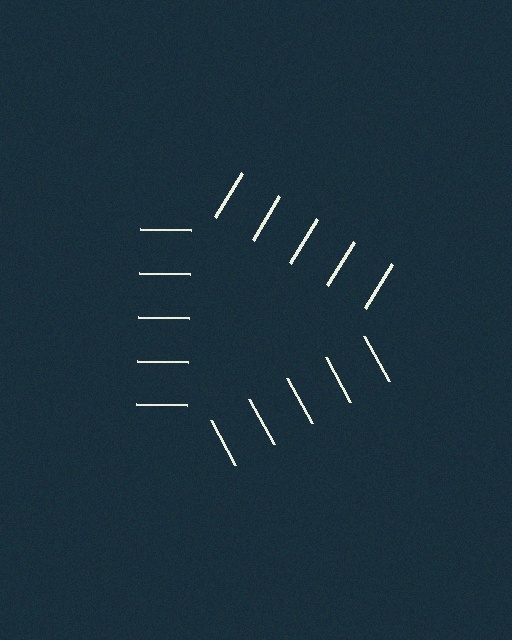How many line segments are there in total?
15 — 5 along each of the 3 edges.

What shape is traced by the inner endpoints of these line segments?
An illusory triangle — the line segments terminate on its edges but no continuous stroke is drawn.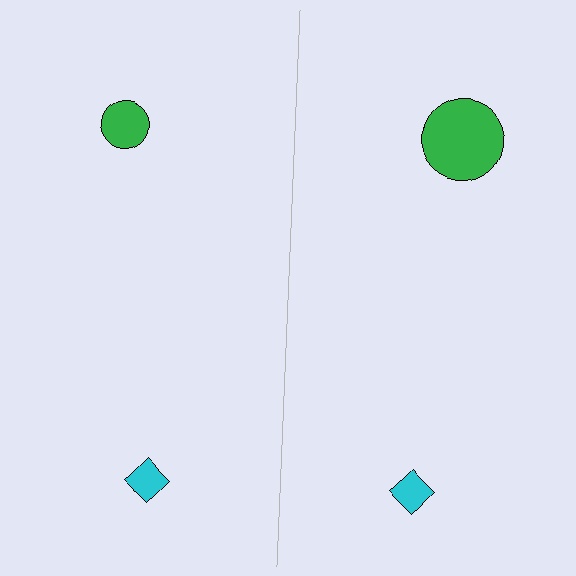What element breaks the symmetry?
The green circle on the right side has a different size than its mirror counterpart.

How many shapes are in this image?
There are 4 shapes in this image.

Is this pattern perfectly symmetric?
No, the pattern is not perfectly symmetric. The green circle on the right side has a different size than its mirror counterpart.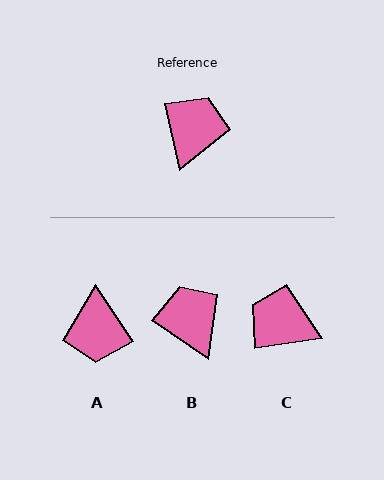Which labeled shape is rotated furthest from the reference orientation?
A, about 159 degrees away.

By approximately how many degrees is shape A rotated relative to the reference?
Approximately 159 degrees clockwise.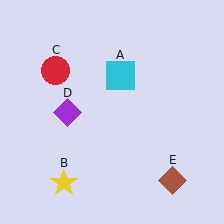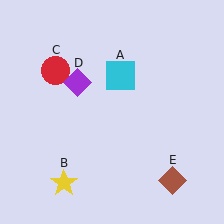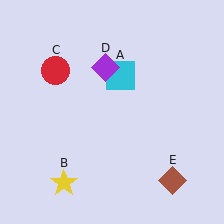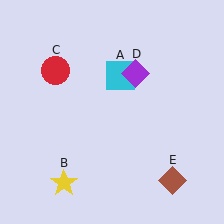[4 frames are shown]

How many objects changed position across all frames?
1 object changed position: purple diamond (object D).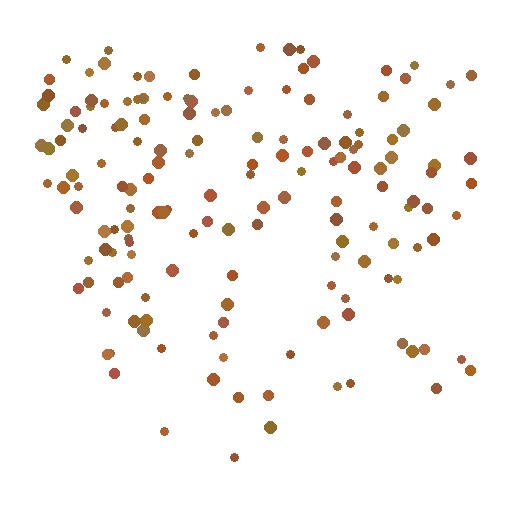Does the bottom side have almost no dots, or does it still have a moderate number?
Still a moderate number, just noticeably fewer than the top.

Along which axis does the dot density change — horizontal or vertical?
Vertical.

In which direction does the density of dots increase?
From bottom to top, with the top side densest.